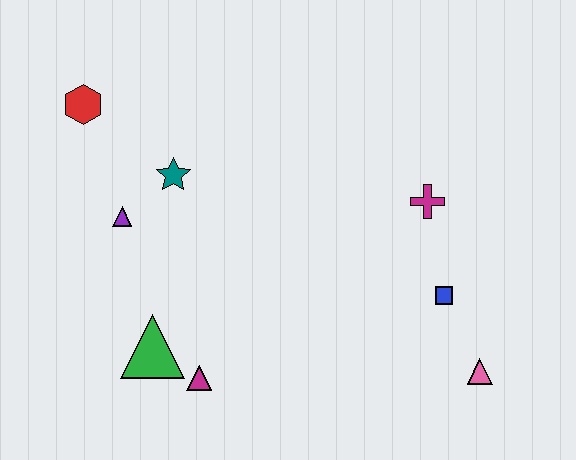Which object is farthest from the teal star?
The pink triangle is farthest from the teal star.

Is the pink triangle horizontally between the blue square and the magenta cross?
No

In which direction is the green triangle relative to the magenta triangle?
The green triangle is to the left of the magenta triangle.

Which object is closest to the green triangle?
The magenta triangle is closest to the green triangle.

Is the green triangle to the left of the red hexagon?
No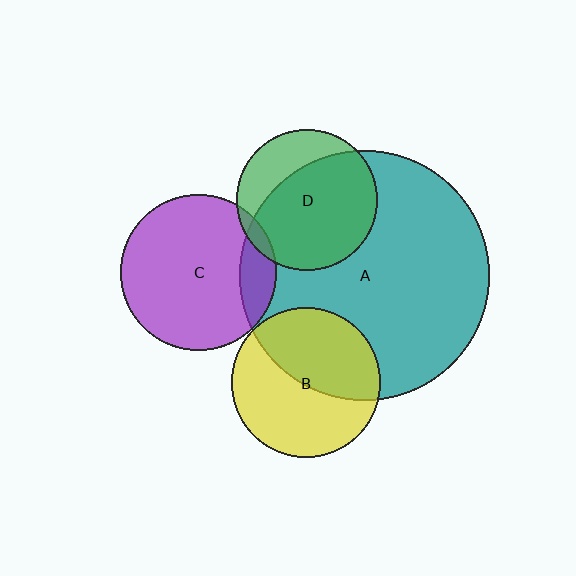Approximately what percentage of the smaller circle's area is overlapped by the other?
Approximately 5%.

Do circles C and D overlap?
Yes.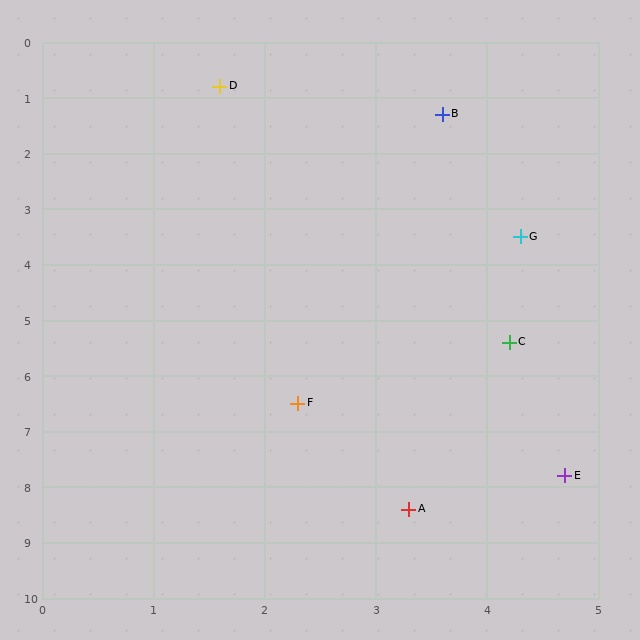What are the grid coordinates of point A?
Point A is at approximately (3.3, 8.4).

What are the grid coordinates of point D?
Point D is at approximately (1.6, 0.8).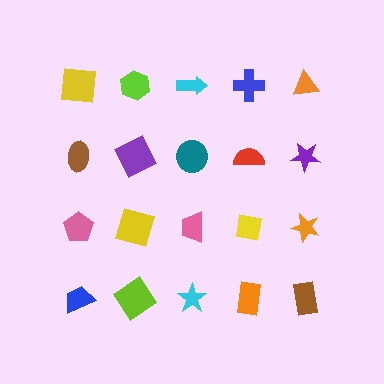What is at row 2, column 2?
A purple square.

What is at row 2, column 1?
A brown ellipse.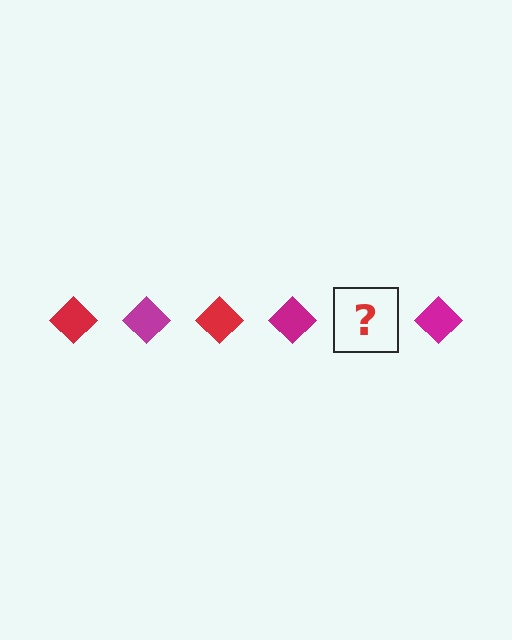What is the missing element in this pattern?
The missing element is a red diamond.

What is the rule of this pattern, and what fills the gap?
The rule is that the pattern cycles through red, magenta diamonds. The gap should be filled with a red diamond.